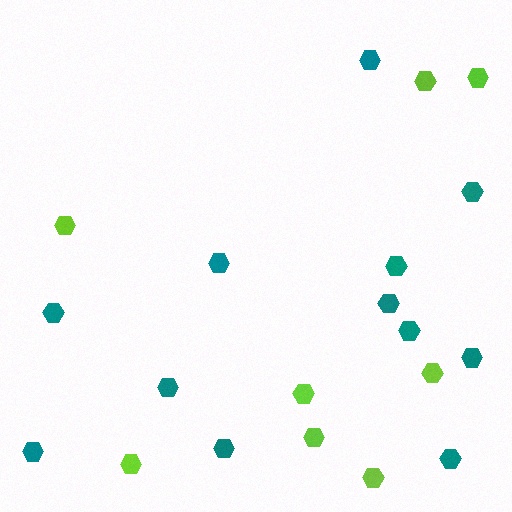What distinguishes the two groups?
There are 2 groups: one group of lime hexagons (8) and one group of teal hexagons (12).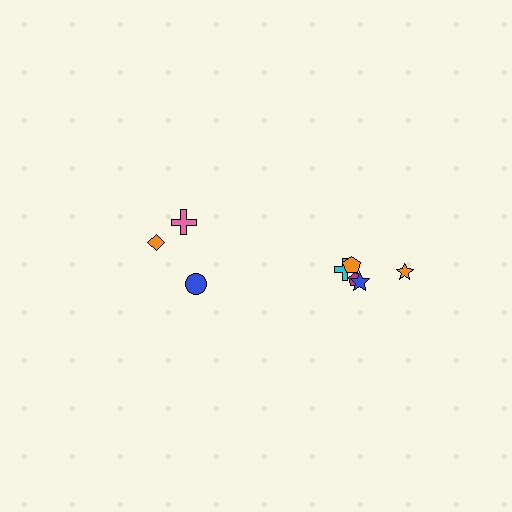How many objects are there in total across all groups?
There are 8 objects.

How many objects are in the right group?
There are 5 objects.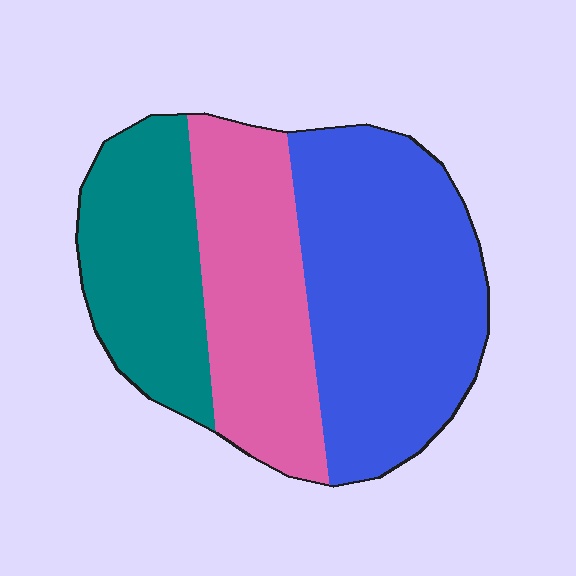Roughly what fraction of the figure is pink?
Pink takes up between a sixth and a third of the figure.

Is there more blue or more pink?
Blue.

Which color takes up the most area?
Blue, at roughly 45%.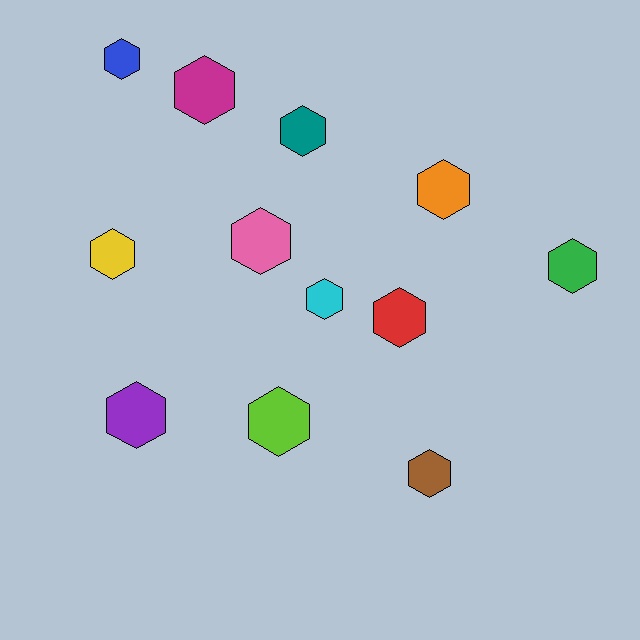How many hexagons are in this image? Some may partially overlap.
There are 12 hexagons.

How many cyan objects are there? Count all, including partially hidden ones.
There is 1 cyan object.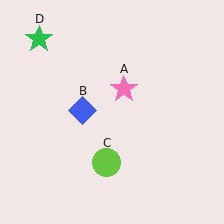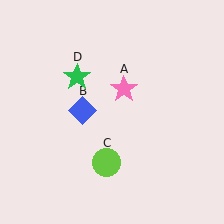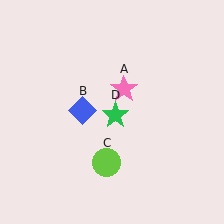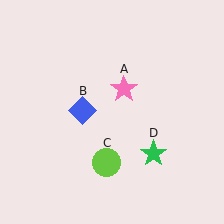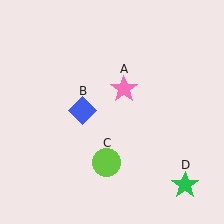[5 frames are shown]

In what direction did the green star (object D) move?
The green star (object D) moved down and to the right.